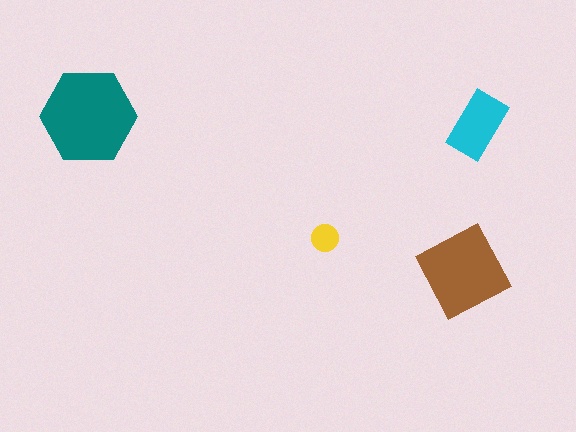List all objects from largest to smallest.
The teal hexagon, the brown diamond, the cyan rectangle, the yellow circle.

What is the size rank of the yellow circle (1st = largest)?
4th.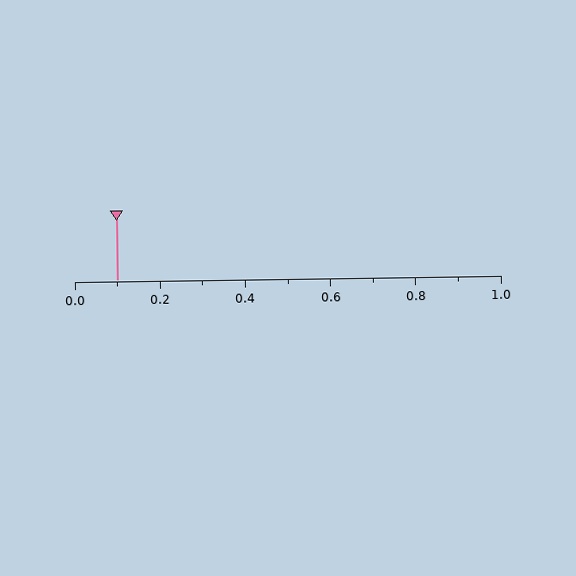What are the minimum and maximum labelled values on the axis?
The axis runs from 0.0 to 1.0.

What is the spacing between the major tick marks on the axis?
The major ticks are spaced 0.2 apart.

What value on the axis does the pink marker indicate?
The marker indicates approximately 0.1.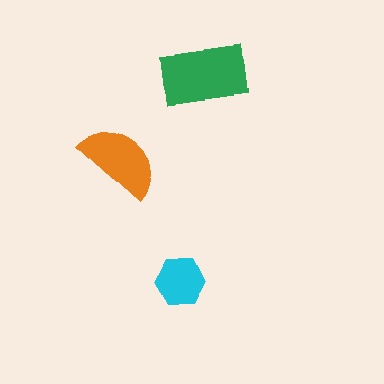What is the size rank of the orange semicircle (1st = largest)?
2nd.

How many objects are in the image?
There are 3 objects in the image.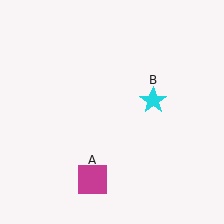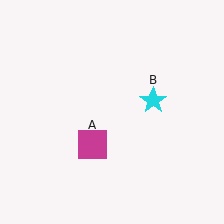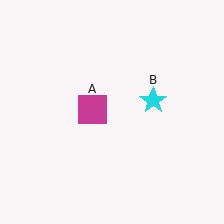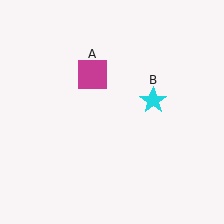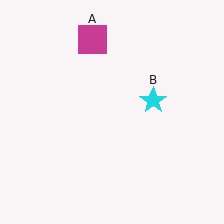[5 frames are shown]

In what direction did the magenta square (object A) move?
The magenta square (object A) moved up.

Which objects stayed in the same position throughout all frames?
Cyan star (object B) remained stationary.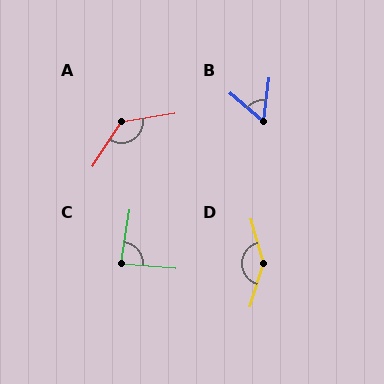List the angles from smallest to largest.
B (56°), C (86°), A (132°), D (148°).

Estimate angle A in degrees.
Approximately 132 degrees.